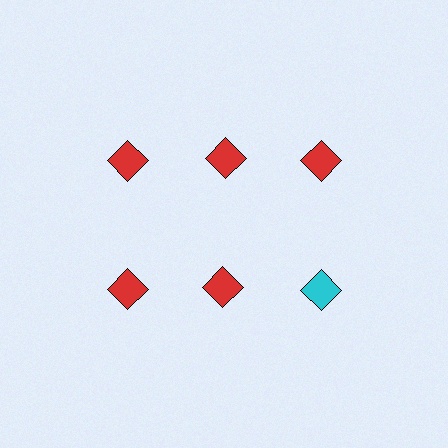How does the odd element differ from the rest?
It has a different color: cyan instead of red.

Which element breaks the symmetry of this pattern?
The cyan diamond in the second row, center column breaks the symmetry. All other shapes are red diamonds.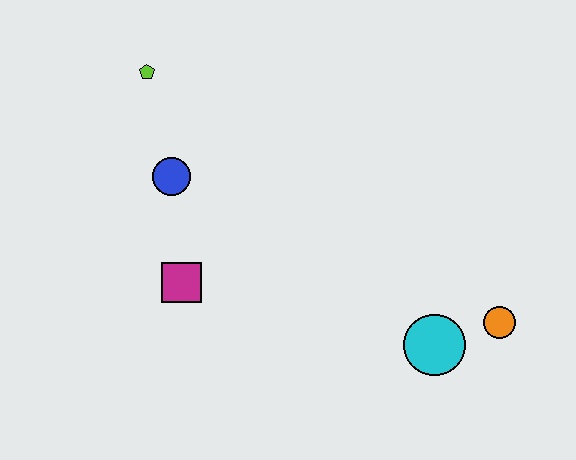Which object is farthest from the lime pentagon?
The orange circle is farthest from the lime pentagon.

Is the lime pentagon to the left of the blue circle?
Yes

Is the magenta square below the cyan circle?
No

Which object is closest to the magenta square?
The blue circle is closest to the magenta square.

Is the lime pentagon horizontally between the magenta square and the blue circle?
No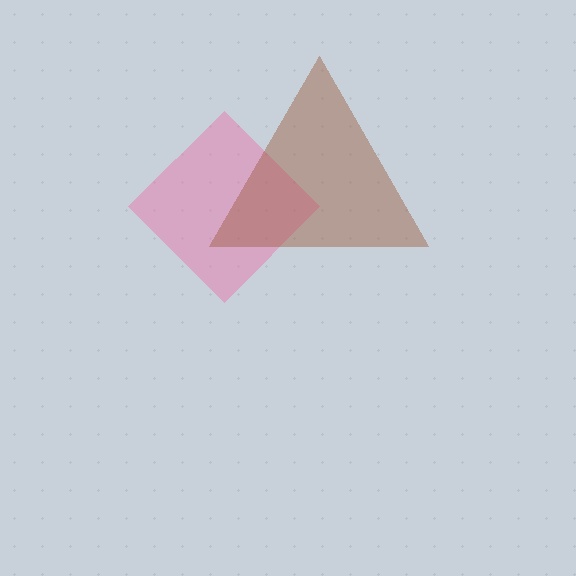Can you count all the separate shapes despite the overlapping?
Yes, there are 2 separate shapes.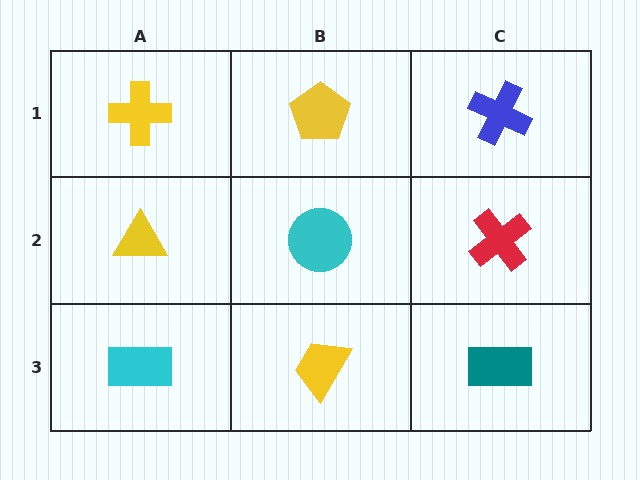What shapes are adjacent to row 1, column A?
A yellow triangle (row 2, column A), a yellow pentagon (row 1, column B).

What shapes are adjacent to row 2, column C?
A blue cross (row 1, column C), a teal rectangle (row 3, column C), a cyan circle (row 2, column B).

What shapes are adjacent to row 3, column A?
A yellow triangle (row 2, column A), a yellow trapezoid (row 3, column B).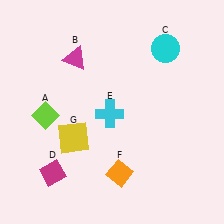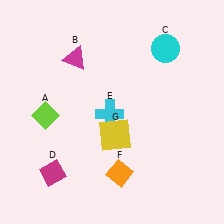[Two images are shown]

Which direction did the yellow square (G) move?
The yellow square (G) moved right.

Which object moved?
The yellow square (G) moved right.